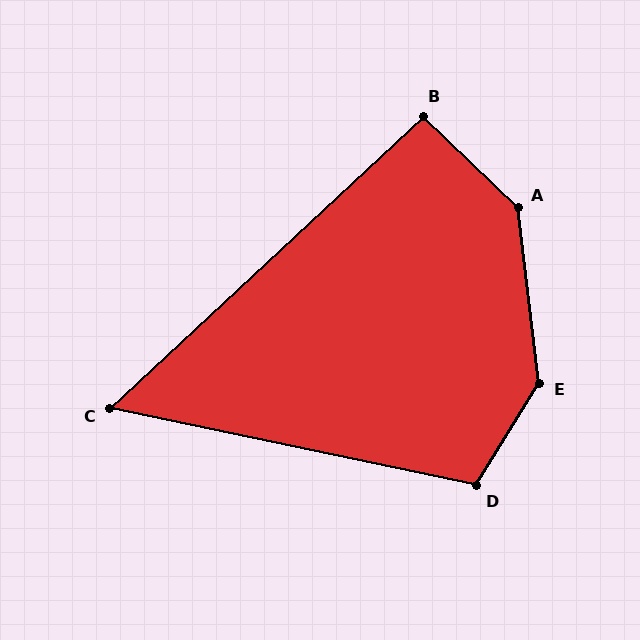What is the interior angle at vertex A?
Approximately 140 degrees (obtuse).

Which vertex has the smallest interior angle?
C, at approximately 55 degrees.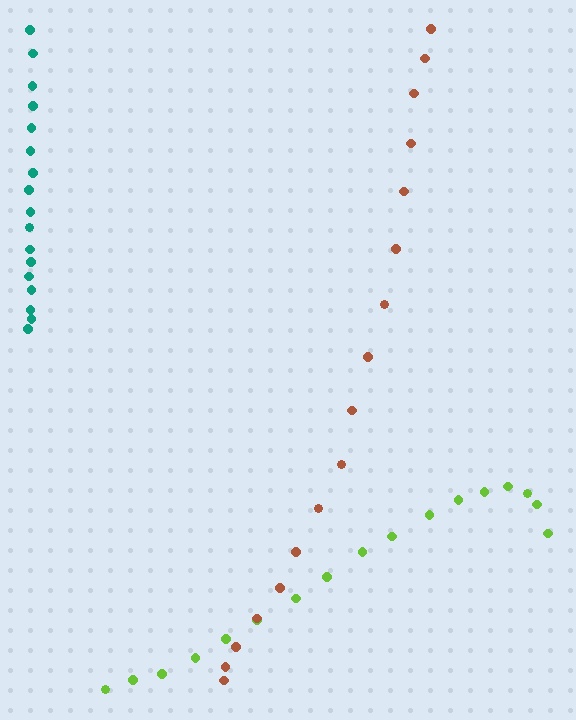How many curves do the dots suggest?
There are 3 distinct paths.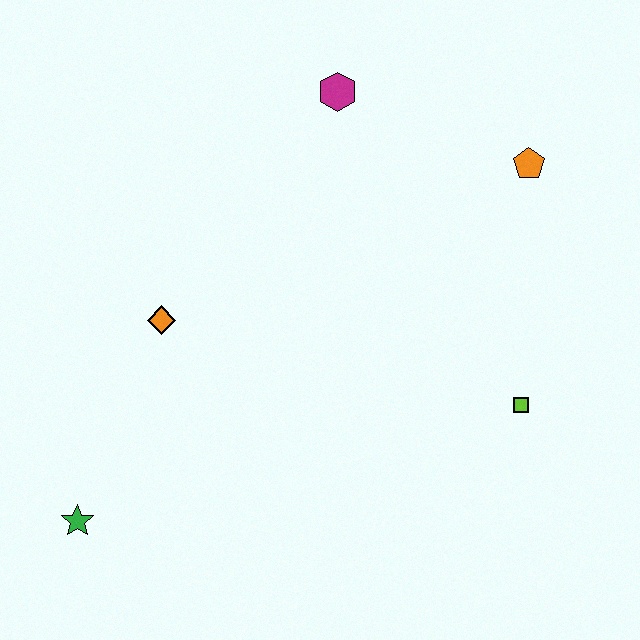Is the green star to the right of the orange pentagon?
No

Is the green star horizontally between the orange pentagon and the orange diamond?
No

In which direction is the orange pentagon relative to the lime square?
The orange pentagon is above the lime square.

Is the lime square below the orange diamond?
Yes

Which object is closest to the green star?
The orange diamond is closest to the green star.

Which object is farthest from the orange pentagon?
The green star is farthest from the orange pentagon.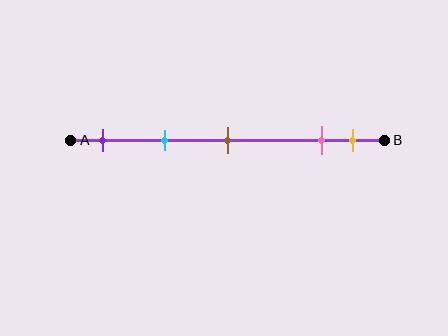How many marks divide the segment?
There are 5 marks dividing the segment.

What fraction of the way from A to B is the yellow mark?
The yellow mark is approximately 90% (0.9) of the way from A to B.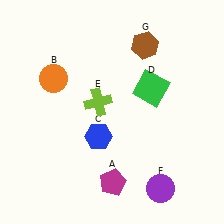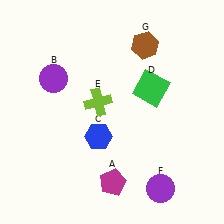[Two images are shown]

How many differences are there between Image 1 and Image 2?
There is 1 difference between the two images.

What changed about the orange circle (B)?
In Image 1, B is orange. In Image 2, it changed to purple.